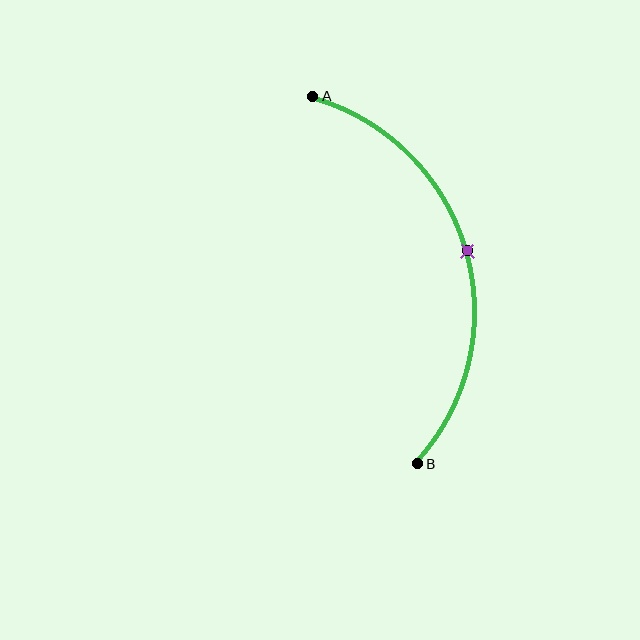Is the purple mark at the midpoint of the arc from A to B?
Yes. The purple mark lies on the arc at equal arc-length from both A and B — it is the arc midpoint.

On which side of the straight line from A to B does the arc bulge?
The arc bulges to the right of the straight line connecting A and B.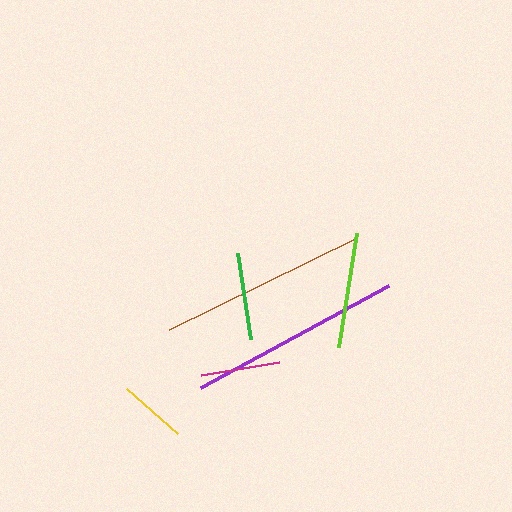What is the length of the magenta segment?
The magenta segment is approximately 79 pixels long.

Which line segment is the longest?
The purple line is the longest at approximately 214 pixels.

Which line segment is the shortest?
The yellow line is the shortest at approximately 68 pixels.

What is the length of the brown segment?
The brown segment is approximately 210 pixels long.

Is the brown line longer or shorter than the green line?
The brown line is longer than the green line.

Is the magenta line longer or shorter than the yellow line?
The magenta line is longer than the yellow line.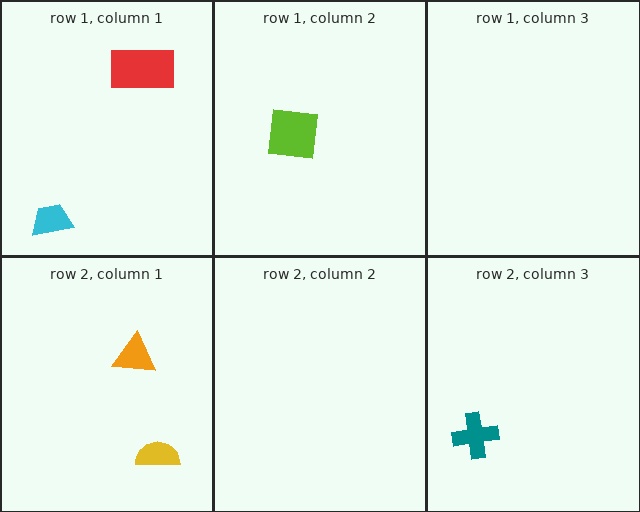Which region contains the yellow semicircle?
The row 2, column 1 region.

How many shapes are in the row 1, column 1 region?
2.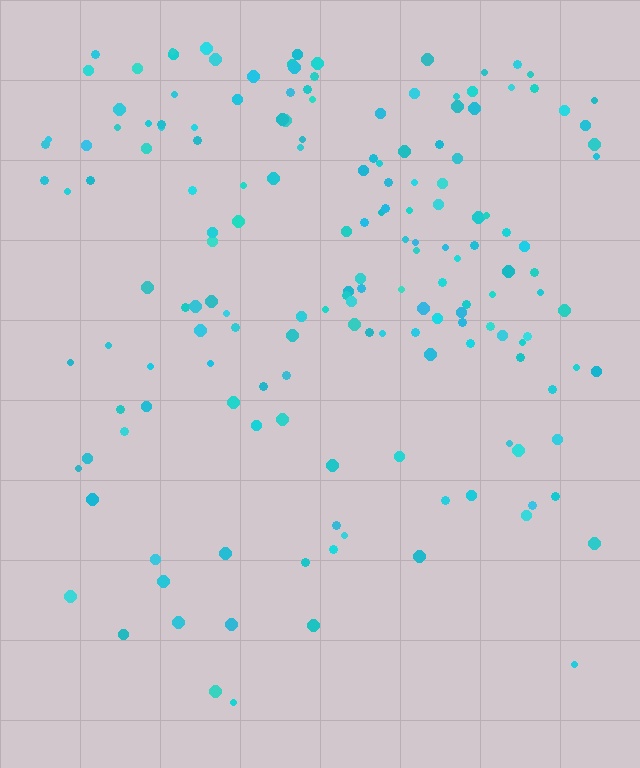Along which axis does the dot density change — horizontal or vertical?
Vertical.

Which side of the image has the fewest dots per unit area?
The bottom.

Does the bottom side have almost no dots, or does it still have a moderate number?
Still a moderate number, just noticeably fewer than the top.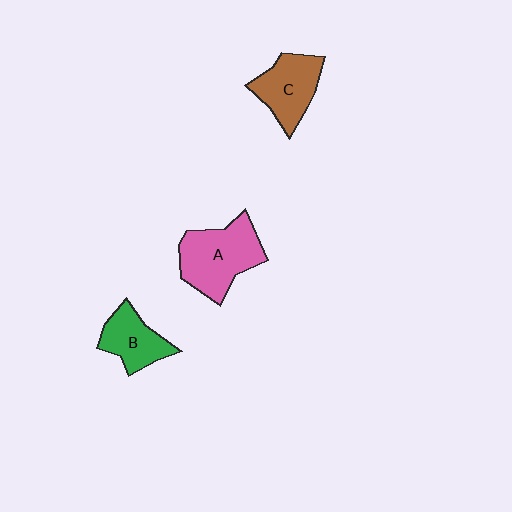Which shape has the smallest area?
Shape B (green).